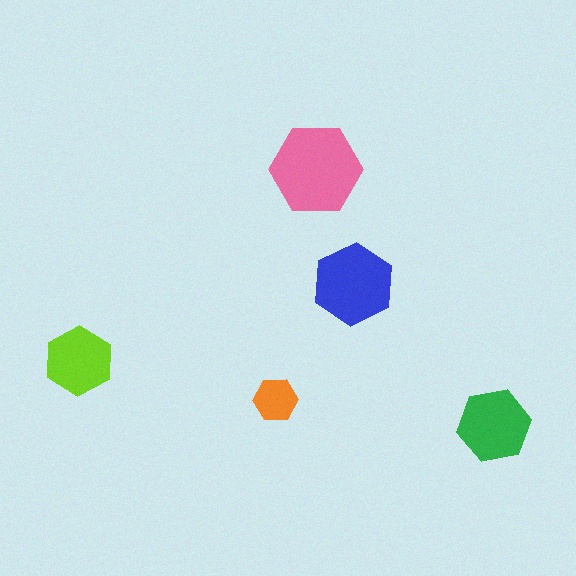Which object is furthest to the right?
The green hexagon is rightmost.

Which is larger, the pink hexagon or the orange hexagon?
The pink one.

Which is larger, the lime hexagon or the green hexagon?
The green one.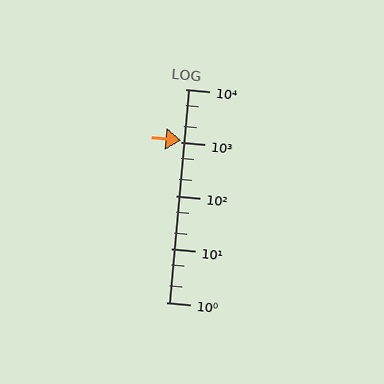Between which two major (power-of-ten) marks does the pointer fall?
The pointer is between 1000 and 10000.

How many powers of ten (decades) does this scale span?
The scale spans 4 decades, from 1 to 10000.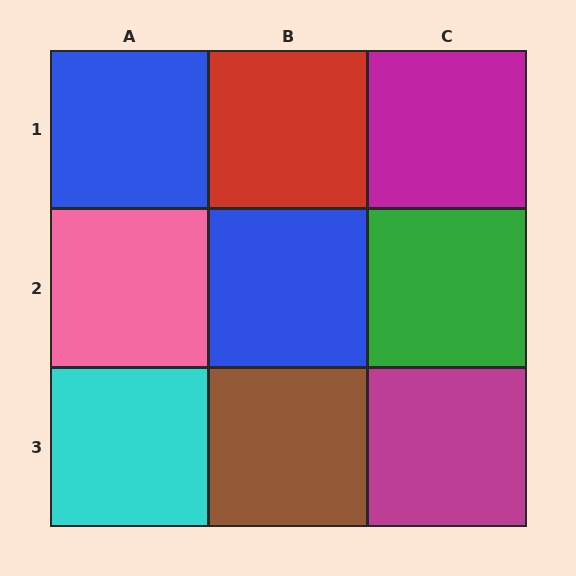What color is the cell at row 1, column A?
Blue.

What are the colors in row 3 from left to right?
Cyan, brown, magenta.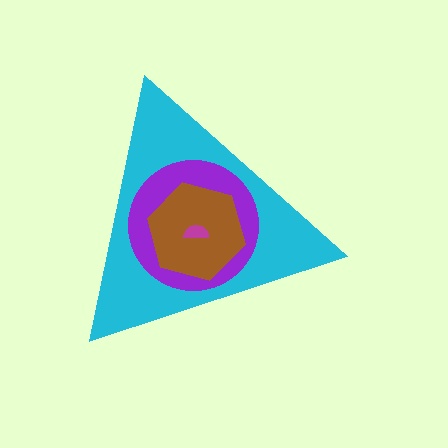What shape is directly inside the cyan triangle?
The purple circle.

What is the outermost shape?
The cyan triangle.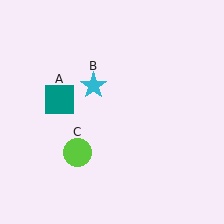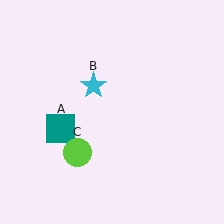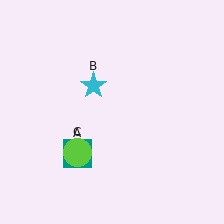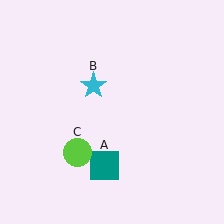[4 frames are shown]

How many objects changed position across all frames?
1 object changed position: teal square (object A).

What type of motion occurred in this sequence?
The teal square (object A) rotated counterclockwise around the center of the scene.